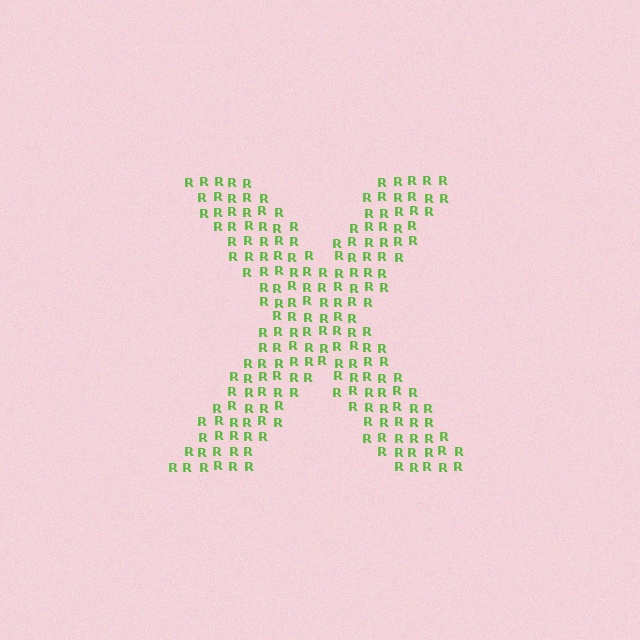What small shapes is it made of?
It is made of small letter R's.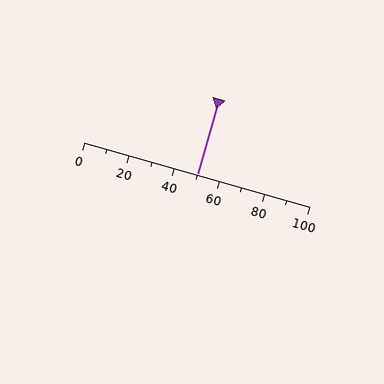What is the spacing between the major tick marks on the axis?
The major ticks are spaced 20 apart.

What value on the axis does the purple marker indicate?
The marker indicates approximately 50.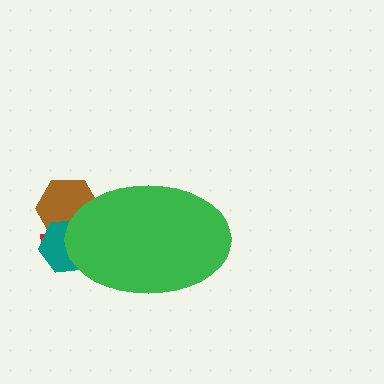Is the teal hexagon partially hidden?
Yes, the teal hexagon is partially hidden behind the green ellipse.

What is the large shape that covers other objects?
A green ellipse.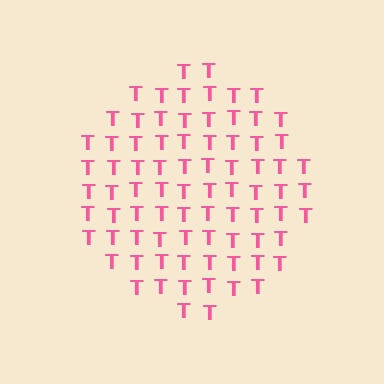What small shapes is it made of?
It is made of small letter T's.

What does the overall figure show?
The overall figure shows a circle.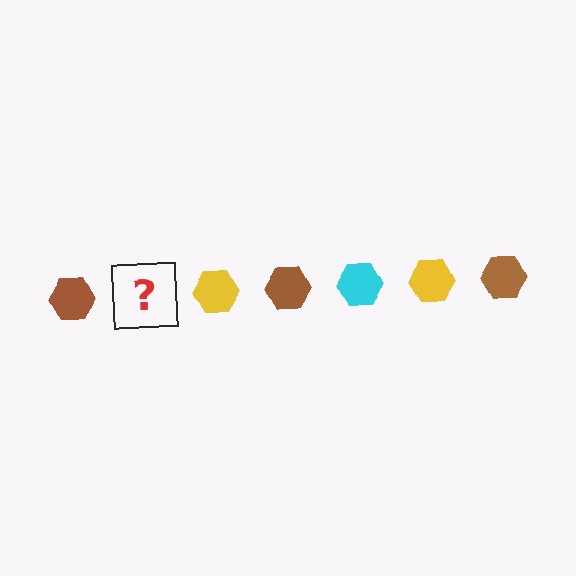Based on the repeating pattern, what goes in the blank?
The blank should be a cyan hexagon.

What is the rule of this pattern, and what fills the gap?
The rule is that the pattern cycles through brown, cyan, yellow hexagons. The gap should be filled with a cyan hexagon.